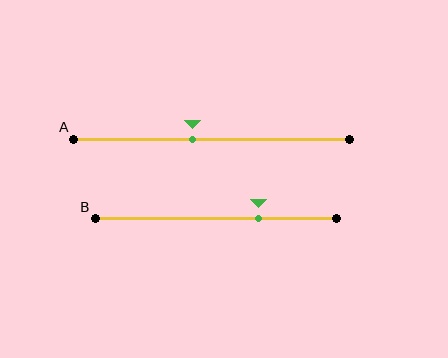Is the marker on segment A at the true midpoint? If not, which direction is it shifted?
No, the marker on segment A is shifted to the left by about 7% of the segment length.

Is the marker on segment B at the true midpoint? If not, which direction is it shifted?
No, the marker on segment B is shifted to the right by about 18% of the segment length.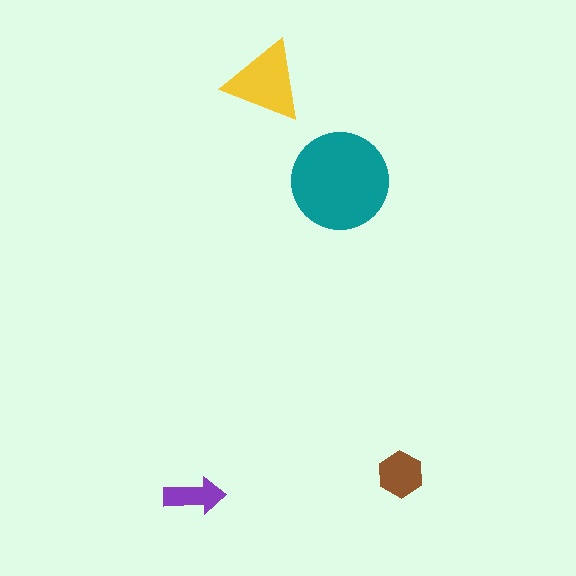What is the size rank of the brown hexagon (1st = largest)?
3rd.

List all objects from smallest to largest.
The purple arrow, the brown hexagon, the yellow triangle, the teal circle.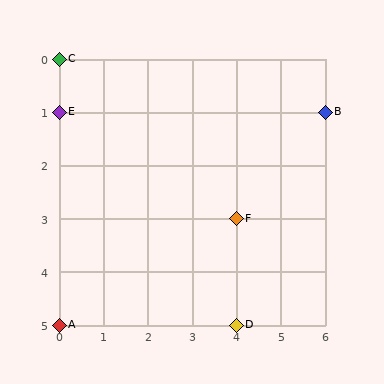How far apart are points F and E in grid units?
Points F and E are 4 columns and 2 rows apart (about 4.5 grid units diagonally).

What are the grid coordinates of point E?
Point E is at grid coordinates (0, 1).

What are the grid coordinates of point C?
Point C is at grid coordinates (0, 0).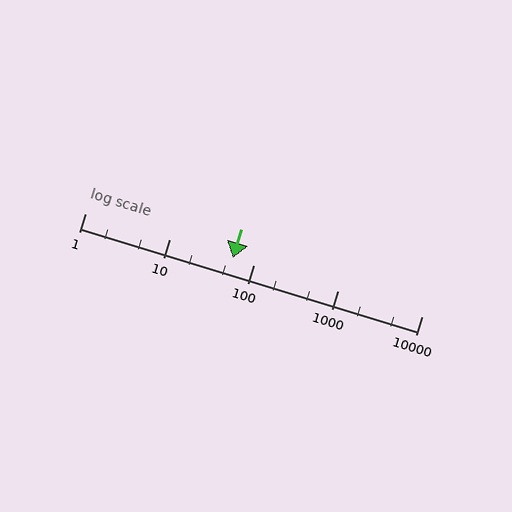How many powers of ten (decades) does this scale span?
The scale spans 4 decades, from 1 to 10000.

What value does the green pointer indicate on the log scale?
The pointer indicates approximately 57.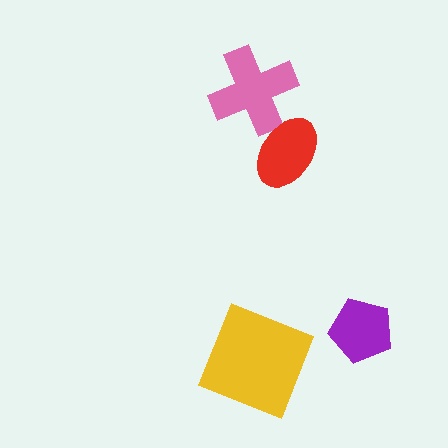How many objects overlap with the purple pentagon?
0 objects overlap with the purple pentagon.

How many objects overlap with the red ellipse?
1 object overlaps with the red ellipse.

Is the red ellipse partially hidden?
No, no other shape covers it.